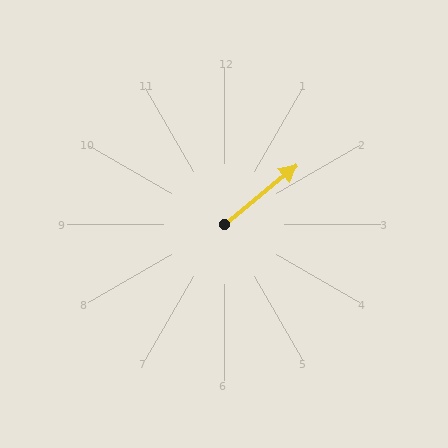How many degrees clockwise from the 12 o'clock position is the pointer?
Approximately 51 degrees.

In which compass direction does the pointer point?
Northeast.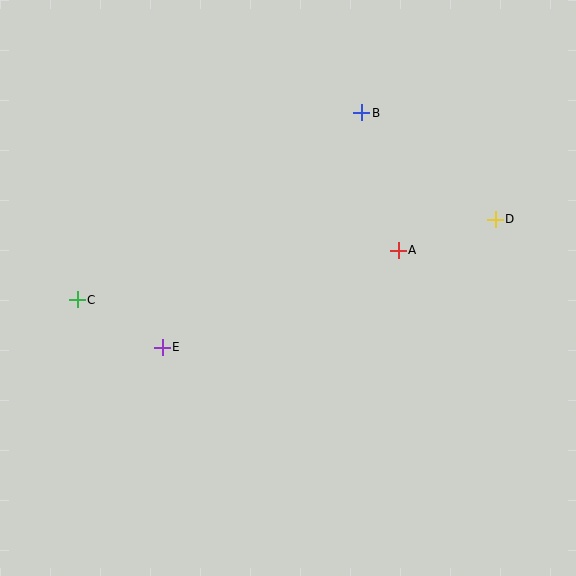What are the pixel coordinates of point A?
Point A is at (398, 250).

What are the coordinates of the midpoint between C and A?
The midpoint between C and A is at (238, 275).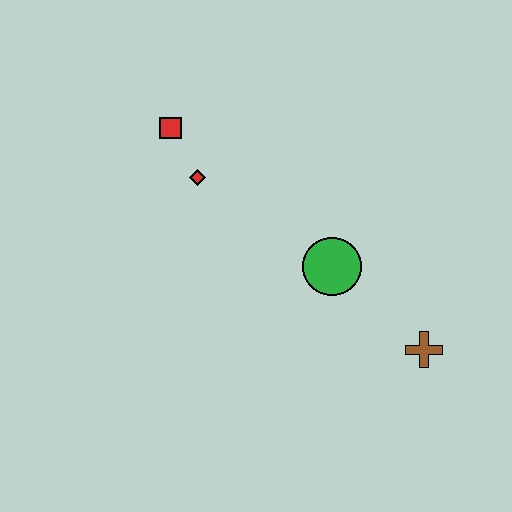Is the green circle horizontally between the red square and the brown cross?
Yes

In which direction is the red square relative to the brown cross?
The red square is to the left of the brown cross.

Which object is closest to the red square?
The red diamond is closest to the red square.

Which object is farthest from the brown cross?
The red square is farthest from the brown cross.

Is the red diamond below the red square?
Yes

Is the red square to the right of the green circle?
No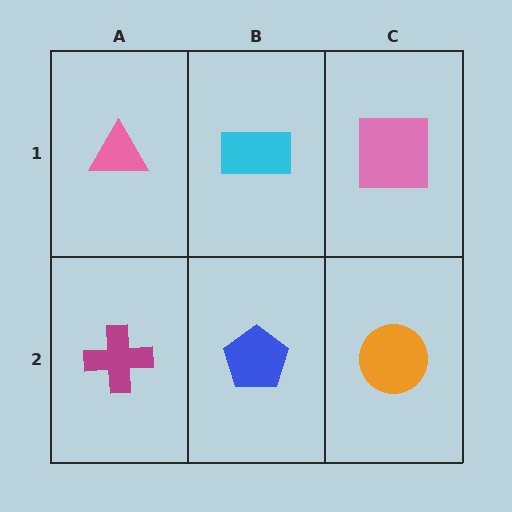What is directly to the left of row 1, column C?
A cyan rectangle.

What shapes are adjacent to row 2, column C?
A pink square (row 1, column C), a blue pentagon (row 2, column B).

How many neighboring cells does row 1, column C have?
2.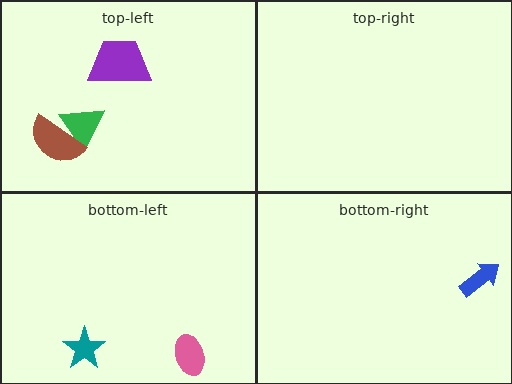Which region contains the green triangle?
The top-left region.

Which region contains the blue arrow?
The bottom-right region.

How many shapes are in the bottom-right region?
1.